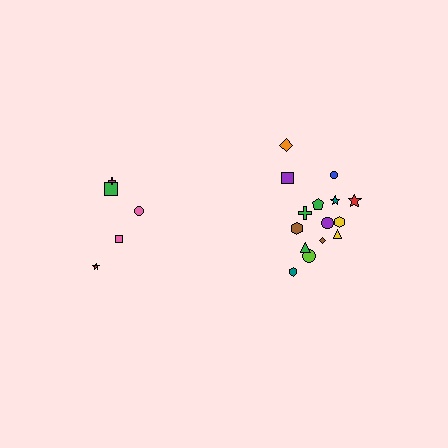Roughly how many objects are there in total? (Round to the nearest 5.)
Roughly 20 objects in total.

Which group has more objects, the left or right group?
The right group.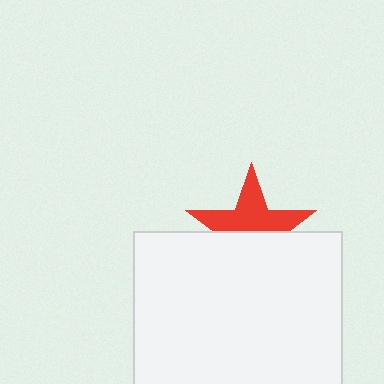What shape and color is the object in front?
The object in front is a white square.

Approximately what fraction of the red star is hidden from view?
Roughly 46% of the red star is hidden behind the white square.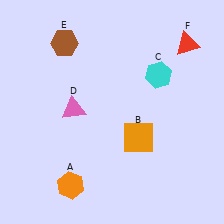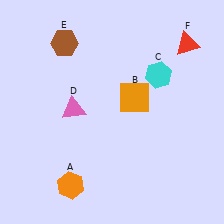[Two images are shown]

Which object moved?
The orange square (B) moved up.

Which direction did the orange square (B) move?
The orange square (B) moved up.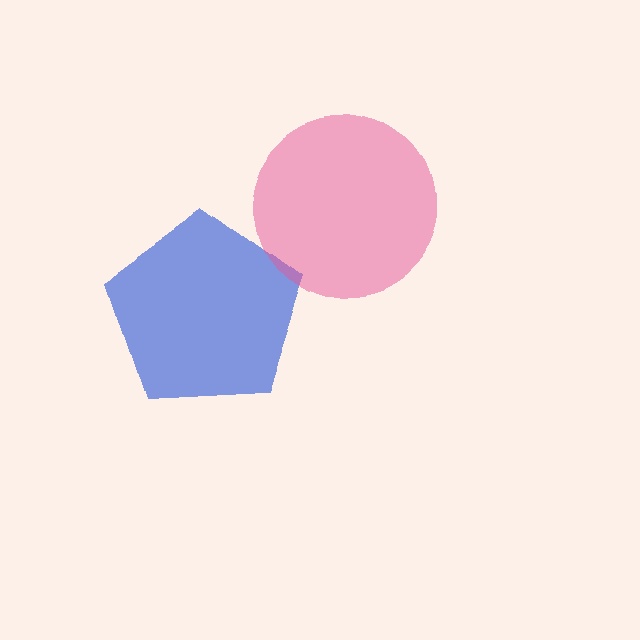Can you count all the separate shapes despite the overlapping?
Yes, there are 2 separate shapes.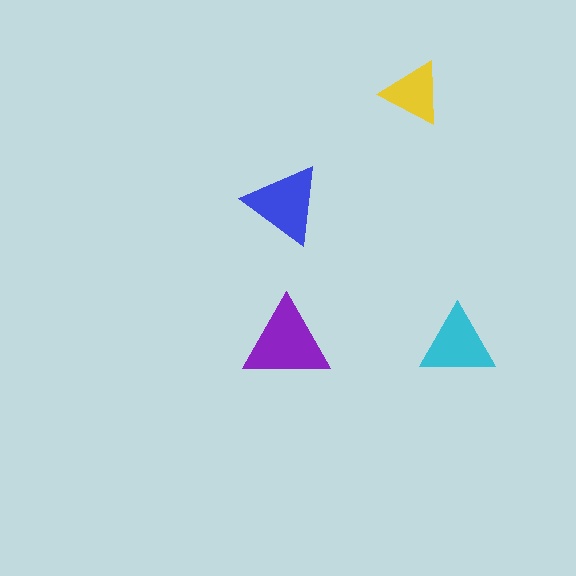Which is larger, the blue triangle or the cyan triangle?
The blue one.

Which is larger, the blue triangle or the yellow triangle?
The blue one.